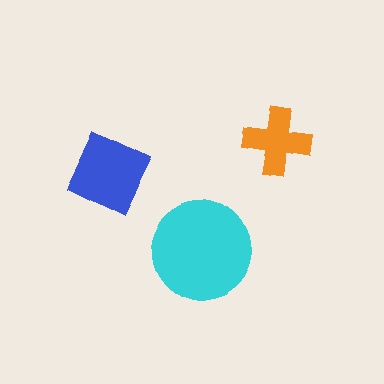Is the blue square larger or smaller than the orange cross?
Larger.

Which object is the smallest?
The orange cross.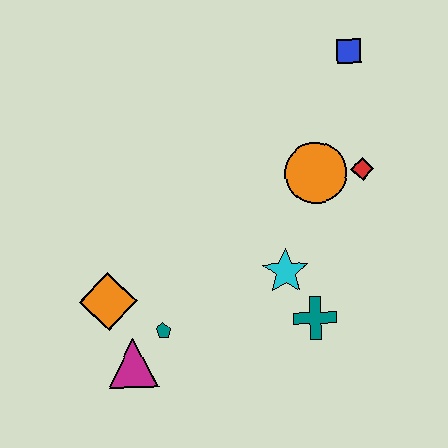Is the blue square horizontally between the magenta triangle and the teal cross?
No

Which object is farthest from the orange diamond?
The blue square is farthest from the orange diamond.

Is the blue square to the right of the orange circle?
Yes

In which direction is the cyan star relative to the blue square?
The cyan star is below the blue square.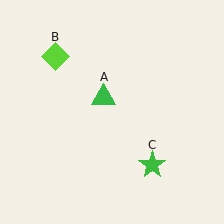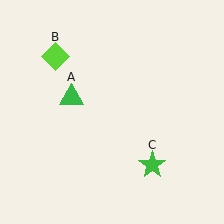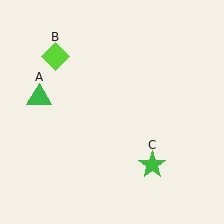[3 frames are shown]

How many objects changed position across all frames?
1 object changed position: green triangle (object A).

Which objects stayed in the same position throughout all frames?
Lime diamond (object B) and green star (object C) remained stationary.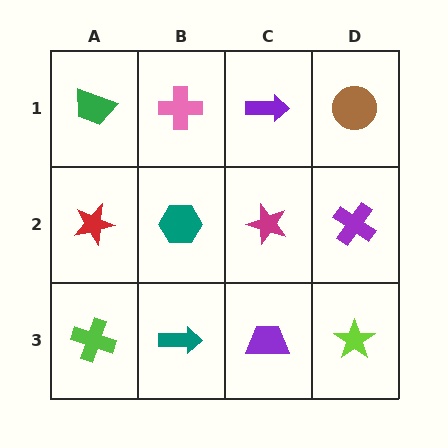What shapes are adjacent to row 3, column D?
A purple cross (row 2, column D), a purple trapezoid (row 3, column C).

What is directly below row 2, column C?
A purple trapezoid.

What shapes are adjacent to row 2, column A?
A green trapezoid (row 1, column A), a lime cross (row 3, column A), a teal hexagon (row 2, column B).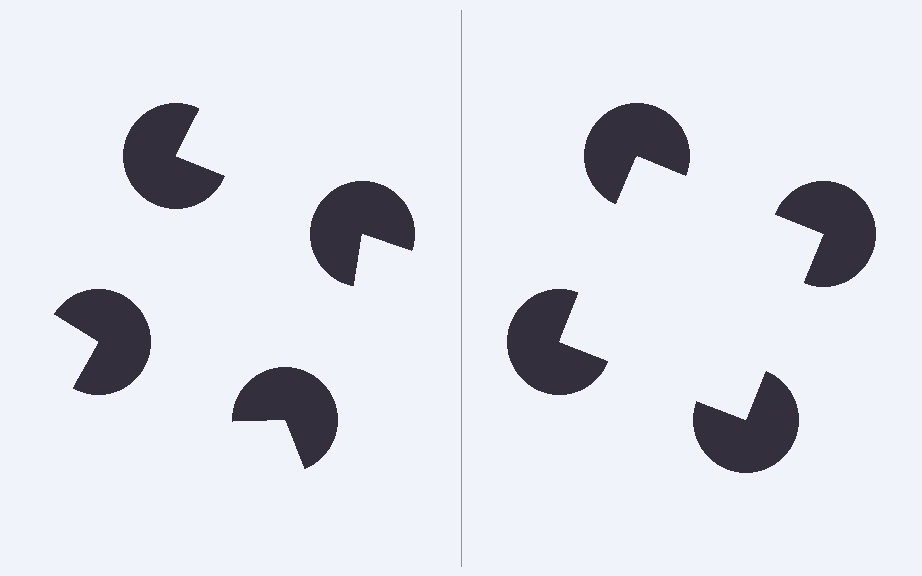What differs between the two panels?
The pac-man discs are positioned identically on both sides; only the wedge orientations differ. On the right they align to a square; on the left they are misaligned.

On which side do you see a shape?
An illusory square appears on the right side. On the left side the wedge cuts are rotated, so no coherent shape forms.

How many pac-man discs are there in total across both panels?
8 — 4 on each side.